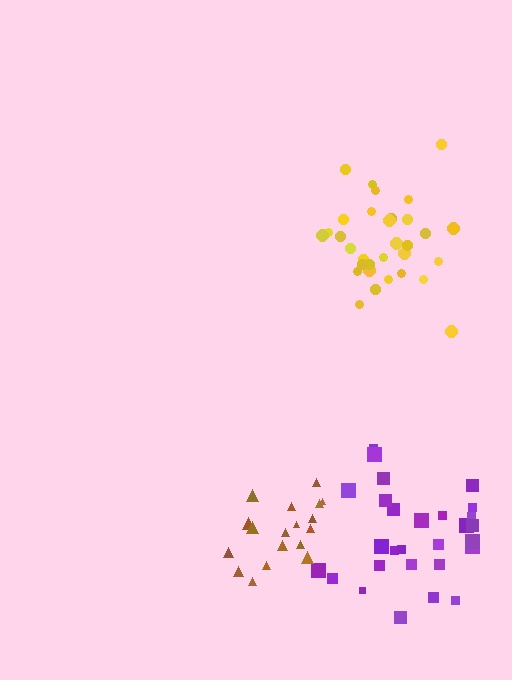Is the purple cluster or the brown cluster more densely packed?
Brown.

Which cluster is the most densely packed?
Brown.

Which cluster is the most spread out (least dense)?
Purple.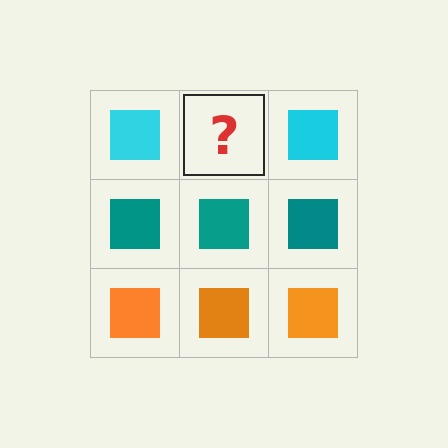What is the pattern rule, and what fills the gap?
The rule is that each row has a consistent color. The gap should be filled with a cyan square.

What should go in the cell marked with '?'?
The missing cell should contain a cyan square.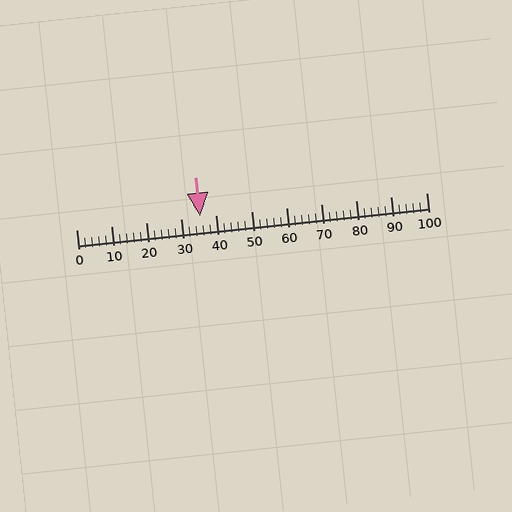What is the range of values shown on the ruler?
The ruler shows values from 0 to 100.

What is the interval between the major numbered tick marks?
The major tick marks are spaced 10 units apart.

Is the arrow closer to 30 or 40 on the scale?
The arrow is closer to 40.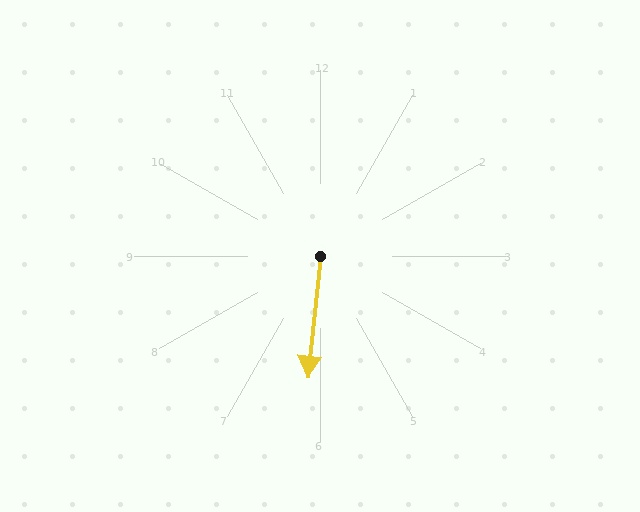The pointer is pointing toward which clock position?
Roughly 6 o'clock.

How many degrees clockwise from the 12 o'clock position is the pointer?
Approximately 186 degrees.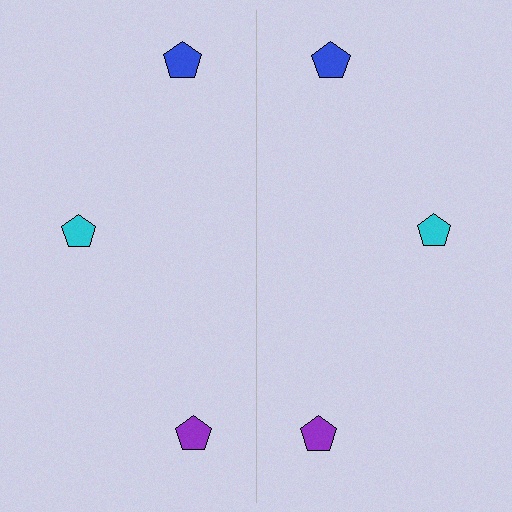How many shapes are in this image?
There are 6 shapes in this image.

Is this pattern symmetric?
Yes, this pattern has bilateral (reflection) symmetry.